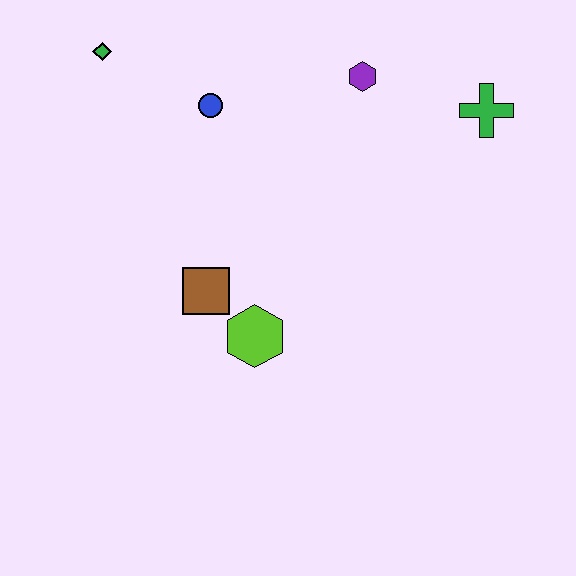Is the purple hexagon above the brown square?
Yes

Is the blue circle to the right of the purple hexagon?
No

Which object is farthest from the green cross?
The green diamond is farthest from the green cross.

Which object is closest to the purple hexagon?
The green cross is closest to the purple hexagon.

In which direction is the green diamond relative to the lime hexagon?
The green diamond is above the lime hexagon.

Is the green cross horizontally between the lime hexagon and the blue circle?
No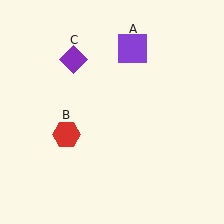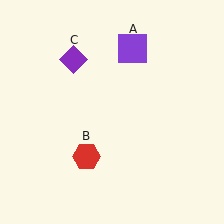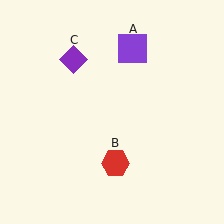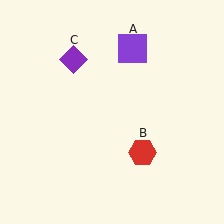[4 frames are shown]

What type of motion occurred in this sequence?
The red hexagon (object B) rotated counterclockwise around the center of the scene.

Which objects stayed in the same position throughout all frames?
Purple square (object A) and purple diamond (object C) remained stationary.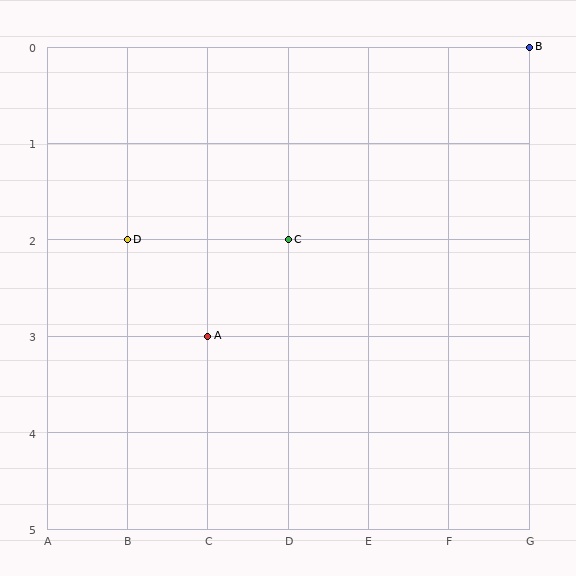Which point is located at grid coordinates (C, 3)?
Point A is at (C, 3).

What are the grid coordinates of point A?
Point A is at grid coordinates (C, 3).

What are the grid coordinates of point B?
Point B is at grid coordinates (G, 0).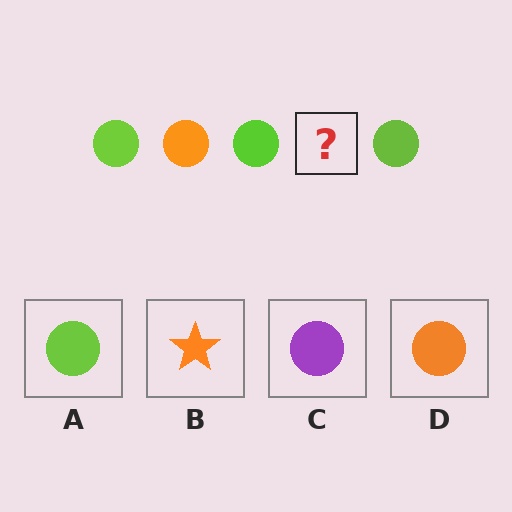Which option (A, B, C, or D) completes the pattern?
D.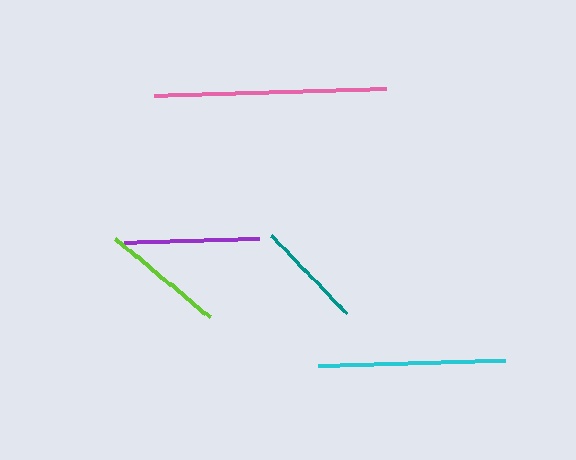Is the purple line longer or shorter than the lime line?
The purple line is longer than the lime line.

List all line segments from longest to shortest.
From longest to shortest: pink, cyan, purple, lime, teal.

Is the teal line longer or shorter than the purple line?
The purple line is longer than the teal line.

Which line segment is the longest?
The pink line is the longest at approximately 232 pixels.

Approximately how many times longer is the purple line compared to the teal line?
The purple line is approximately 1.2 times the length of the teal line.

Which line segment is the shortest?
The teal line is the shortest at approximately 109 pixels.